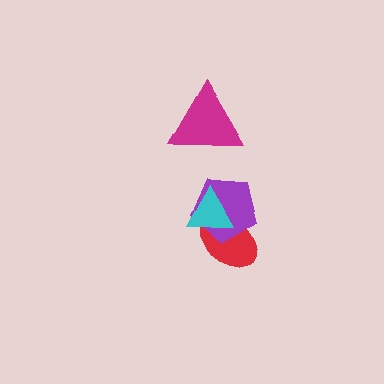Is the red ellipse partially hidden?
Yes, it is partially covered by another shape.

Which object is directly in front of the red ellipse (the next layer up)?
The purple pentagon is directly in front of the red ellipse.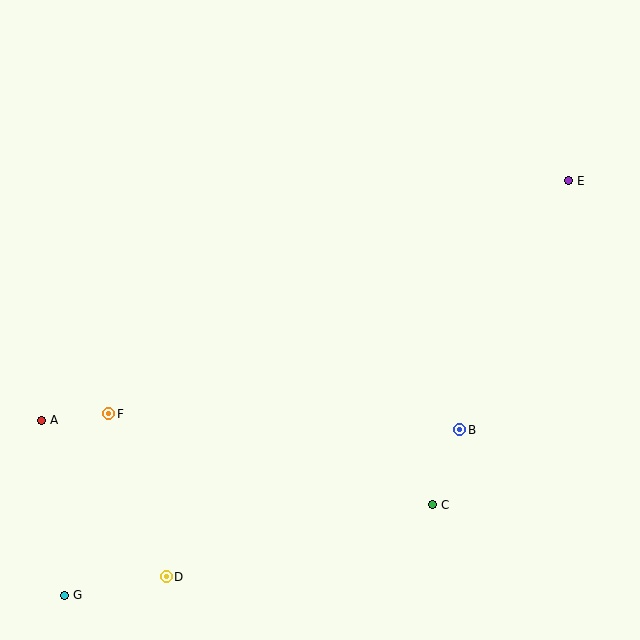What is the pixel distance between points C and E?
The distance between C and E is 351 pixels.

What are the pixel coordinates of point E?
Point E is at (569, 181).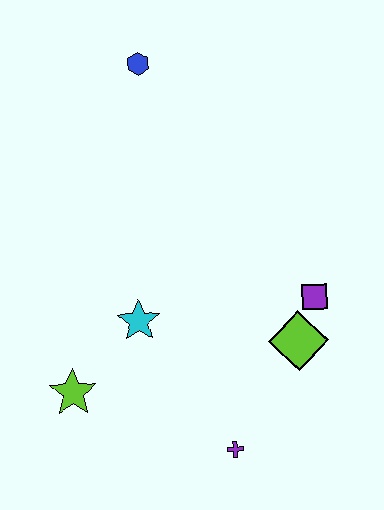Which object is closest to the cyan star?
The lime star is closest to the cyan star.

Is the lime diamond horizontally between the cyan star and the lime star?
No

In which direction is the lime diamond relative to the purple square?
The lime diamond is below the purple square.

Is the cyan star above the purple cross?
Yes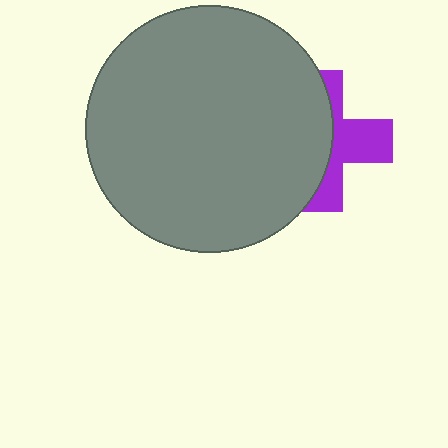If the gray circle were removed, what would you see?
You would see the complete purple cross.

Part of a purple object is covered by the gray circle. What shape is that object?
It is a cross.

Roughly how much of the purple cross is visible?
A small part of it is visible (roughly 44%).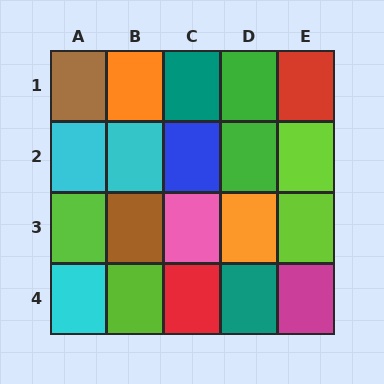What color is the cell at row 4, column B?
Lime.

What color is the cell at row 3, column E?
Lime.